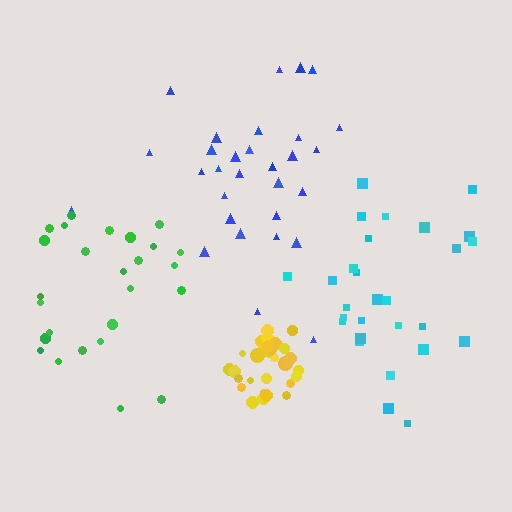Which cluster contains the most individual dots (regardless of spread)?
Yellow (30).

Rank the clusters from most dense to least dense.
yellow, blue, cyan, green.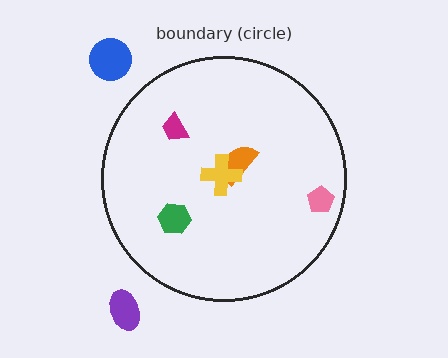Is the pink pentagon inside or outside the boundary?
Inside.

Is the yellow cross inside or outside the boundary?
Inside.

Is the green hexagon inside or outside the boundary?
Inside.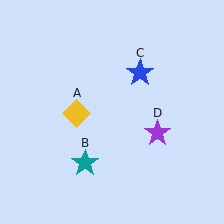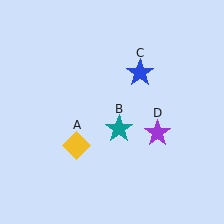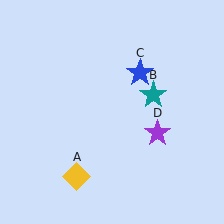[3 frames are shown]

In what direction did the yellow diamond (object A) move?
The yellow diamond (object A) moved down.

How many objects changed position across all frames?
2 objects changed position: yellow diamond (object A), teal star (object B).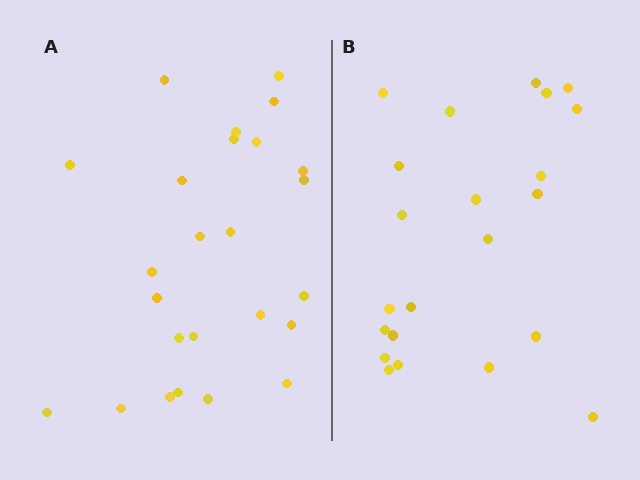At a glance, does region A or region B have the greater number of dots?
Region A (the left region) has more dots.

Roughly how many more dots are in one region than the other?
Region A has just a few more — roughly 2 or 3 more dots than region B.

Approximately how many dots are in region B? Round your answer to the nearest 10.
About 20 dots. (The exact count is 22, which rounds to 20.)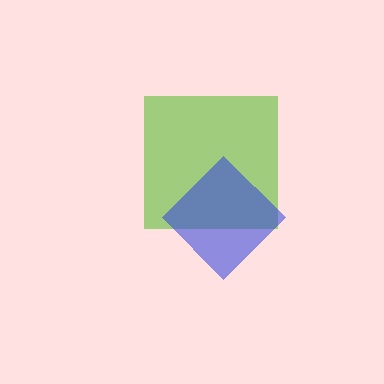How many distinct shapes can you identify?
There are 2 distinct shapes: a lime square, a blue diamond.